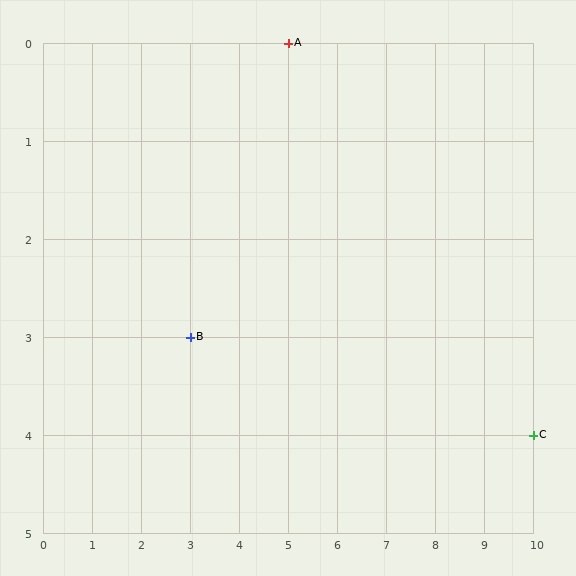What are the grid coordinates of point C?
Point C is at grid coordinates (10, 4).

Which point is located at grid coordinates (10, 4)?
Point C is at (10, 4).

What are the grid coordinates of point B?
Point B is at grid coordinates (3, 3).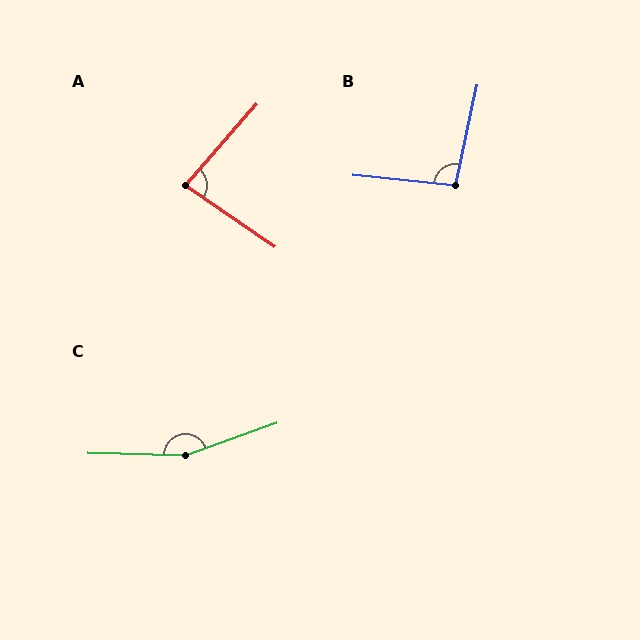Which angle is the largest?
C, at approximately 159 degrees.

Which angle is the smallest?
A, at approximately 84 degrees.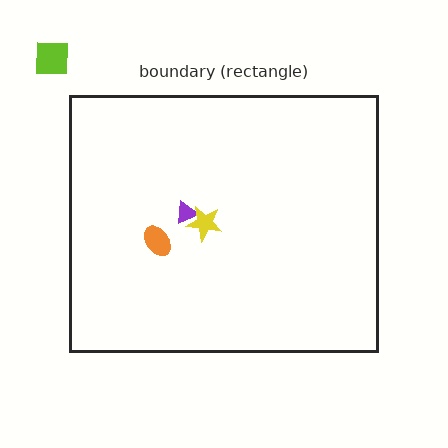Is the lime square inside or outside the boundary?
Outside.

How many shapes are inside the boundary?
3 inside, 1 outside.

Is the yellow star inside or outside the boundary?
Inside.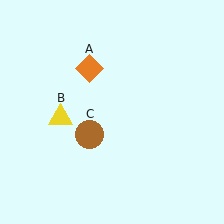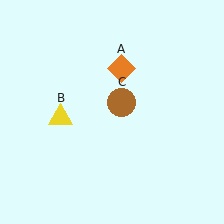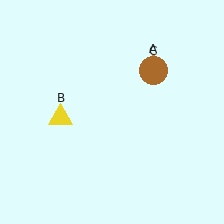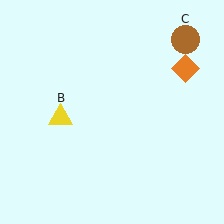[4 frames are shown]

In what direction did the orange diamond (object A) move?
The orange diamond (object A) moved right.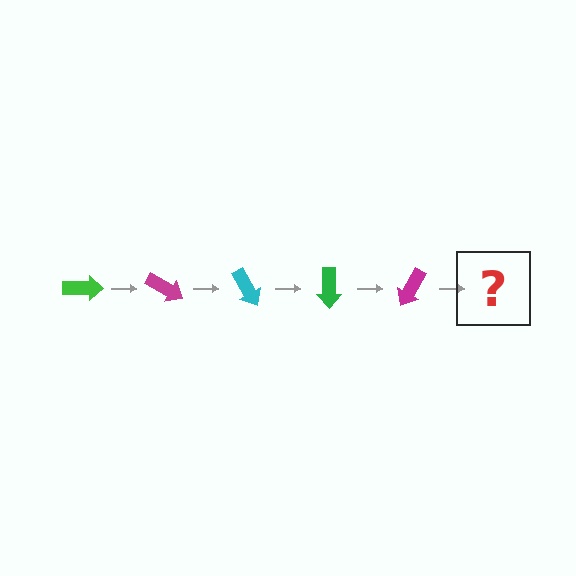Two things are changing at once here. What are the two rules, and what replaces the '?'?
The two rules are that it rotates 30 degrees each step and the color cycles through green, magenta, and cyan. The '?' should be a cyan arrow, rotated 150 degrees from the start.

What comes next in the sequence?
The next element should be a cyan arrow, rotated 150 degrees from the start.